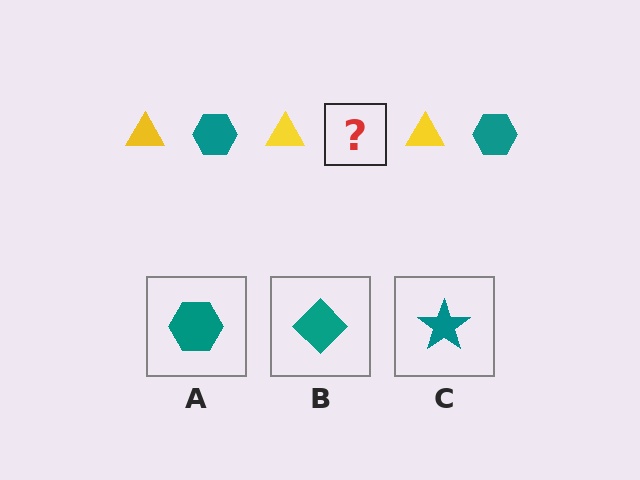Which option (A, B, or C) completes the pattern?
A.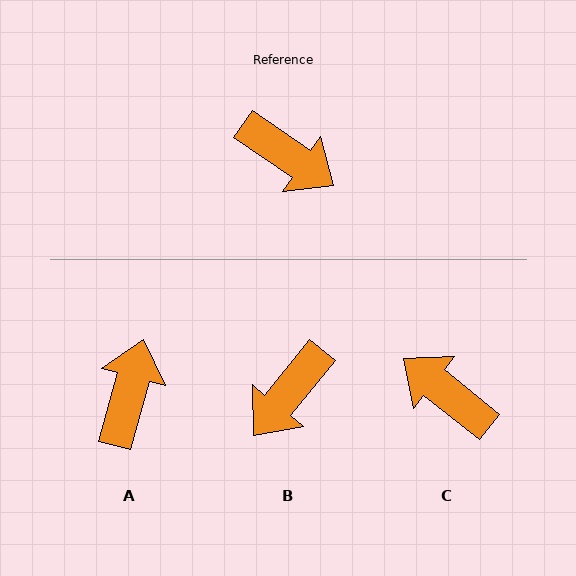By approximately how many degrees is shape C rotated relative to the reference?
Approximately 176 degrees counter-clockwise.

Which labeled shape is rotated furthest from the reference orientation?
C, about 176 degrees away.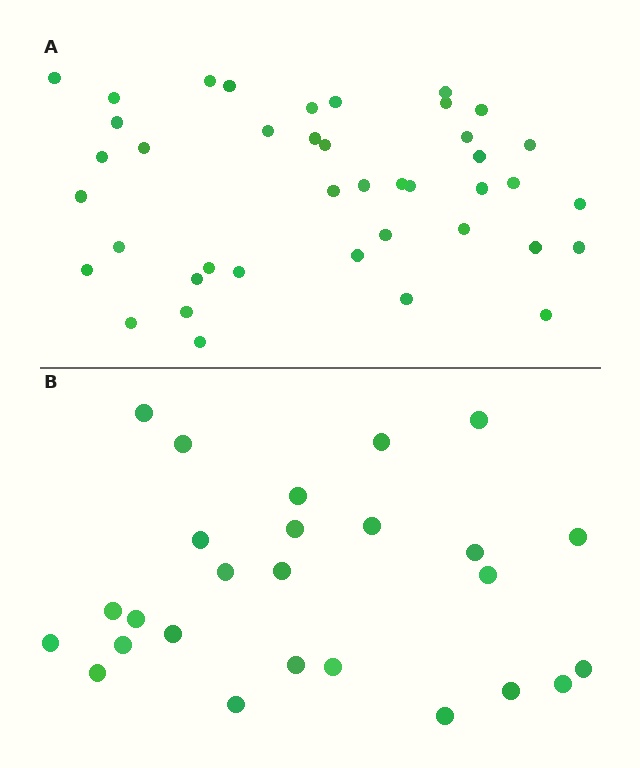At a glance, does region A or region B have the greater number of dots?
Region A (the top region) has more dots.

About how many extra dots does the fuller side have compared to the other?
Region A has approximately 15 more dots than region B.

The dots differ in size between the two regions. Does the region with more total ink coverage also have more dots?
No. Region B has more total ink coverage because its dots are larger, but region A actually contains more individual dots. Total area can be misleading — the number of items is what matters here.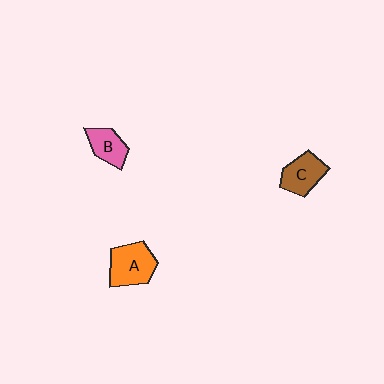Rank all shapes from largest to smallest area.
From largest to smallest: A (orange), C (brown), B (pink).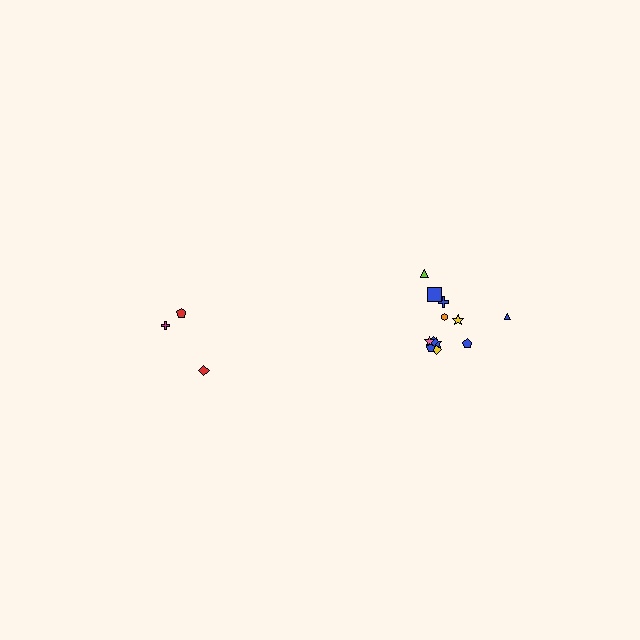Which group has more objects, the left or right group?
The right group.